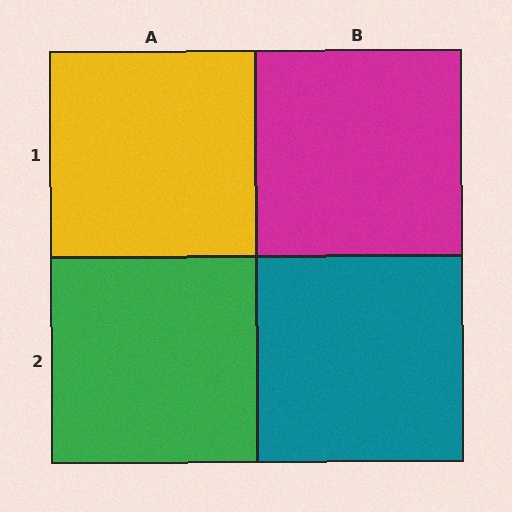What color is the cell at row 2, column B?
Teal.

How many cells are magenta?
1 cell is magenta.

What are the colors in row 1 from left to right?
Yellow, magenta.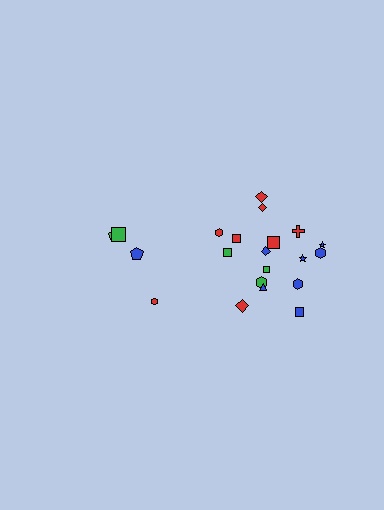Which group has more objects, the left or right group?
The right group.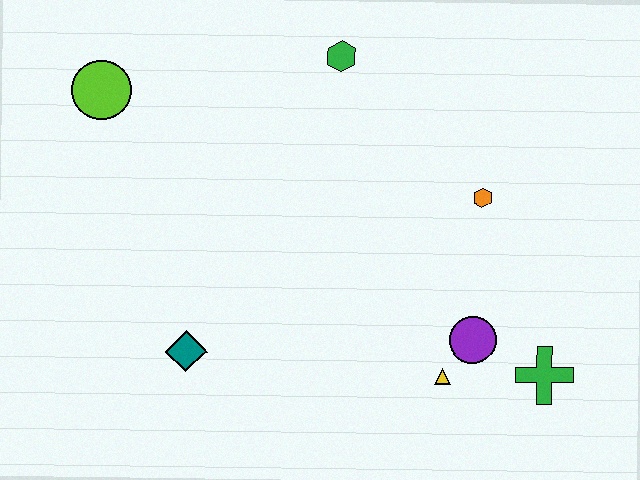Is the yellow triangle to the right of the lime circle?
Yes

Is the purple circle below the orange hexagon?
Yes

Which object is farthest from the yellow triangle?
The lime circle is farthest from the yellow triangle.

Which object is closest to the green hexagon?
The orange hexagon is closest to the green hexagon.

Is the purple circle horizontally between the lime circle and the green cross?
Yes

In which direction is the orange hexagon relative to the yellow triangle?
The orange hexagon is above the yellow triangle.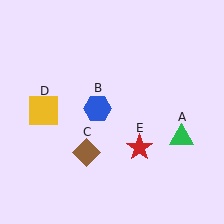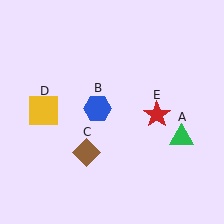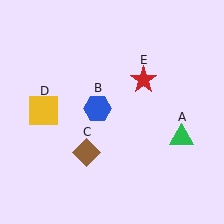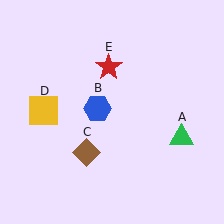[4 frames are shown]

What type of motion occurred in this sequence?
The red star (object E) rotated counterclockwise around the center of the scene.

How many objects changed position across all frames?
1 object changed position: red star (object E).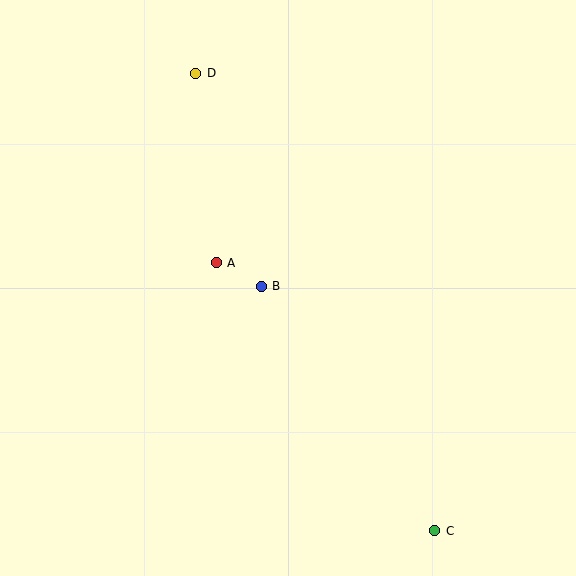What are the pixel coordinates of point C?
Point C is at (435, 531).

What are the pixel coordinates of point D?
Point D is at (196, 73).